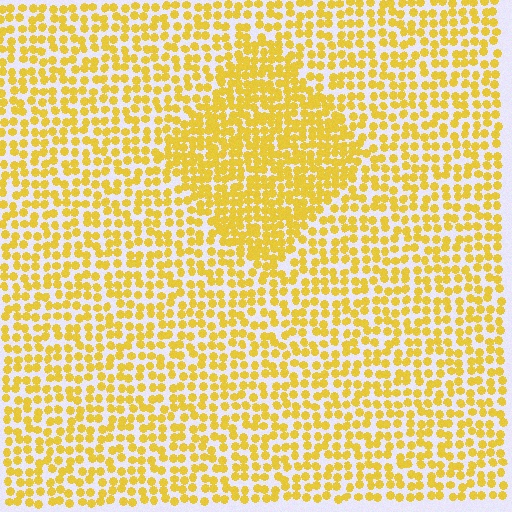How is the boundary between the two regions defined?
The boundary is defined by a change in element density (approximately 1.7x ratio). All elements are the same color, size, and shape.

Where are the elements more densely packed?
The elements are more densely packed inside the diamond boundary.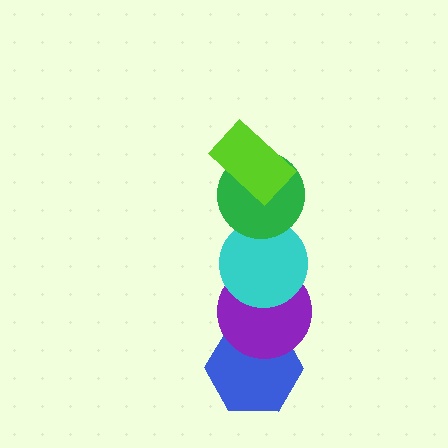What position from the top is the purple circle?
The purple circle is 4th from the top.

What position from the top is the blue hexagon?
The blue hexagon is 5th from the top.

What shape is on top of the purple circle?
The cyan circle is on top of the purple circle.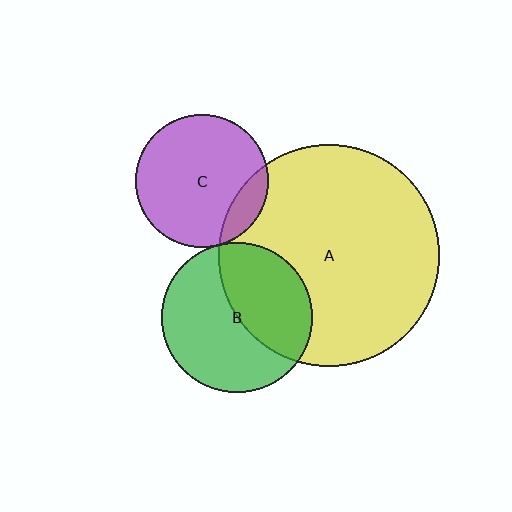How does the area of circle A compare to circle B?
Approximately 2.2 times.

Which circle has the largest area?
Circle A (yellow).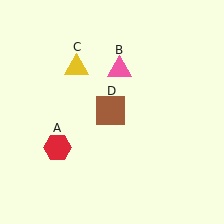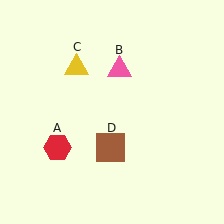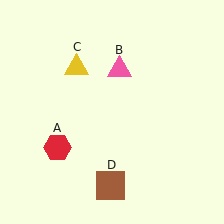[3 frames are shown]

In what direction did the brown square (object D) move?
The brown square (object D) moved down.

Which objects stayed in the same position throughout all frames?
Red hexagon (object A) and pink triangle (object B) and yellow triangle (object C) remained stationary.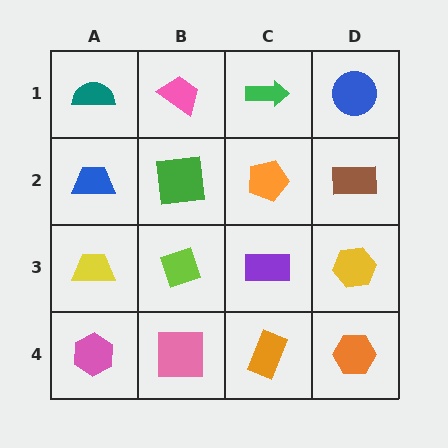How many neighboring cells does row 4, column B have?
3.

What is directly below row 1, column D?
A brown rectangle.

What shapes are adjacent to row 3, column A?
A blue trapezoid (row 2, column A), a pink hexagon (row 4, column A), a lime diamond (row 3, column B).